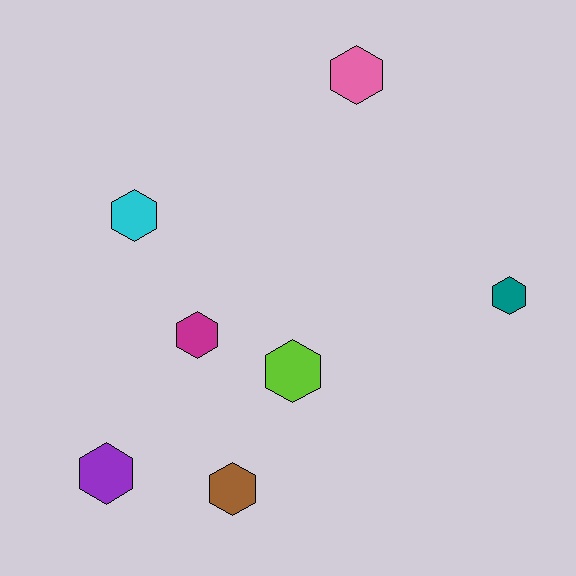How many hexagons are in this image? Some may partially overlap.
There are 7 hexagons.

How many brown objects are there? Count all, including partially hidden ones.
There is 1 brown object.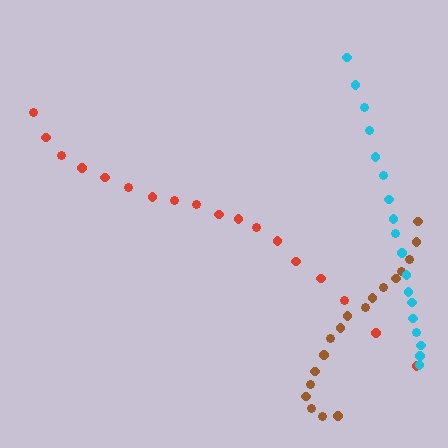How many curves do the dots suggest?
There are 3 distinct paths.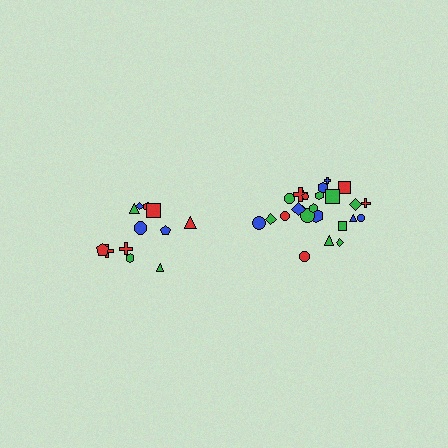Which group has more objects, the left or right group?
The right group.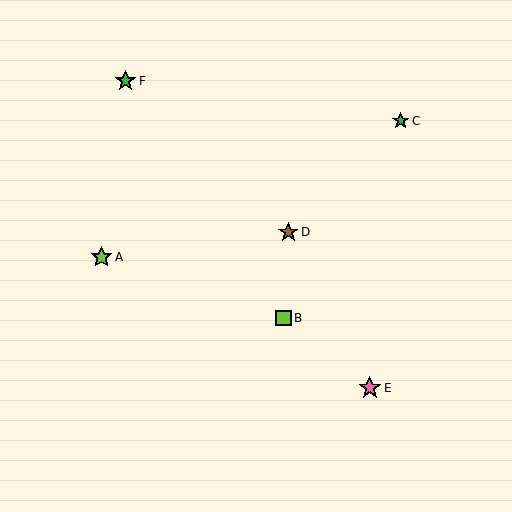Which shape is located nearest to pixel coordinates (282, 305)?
The lime square (labeled B) at (284, 318) is nearest to that location.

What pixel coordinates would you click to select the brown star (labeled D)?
Click at (288, 232) to select the brown star D.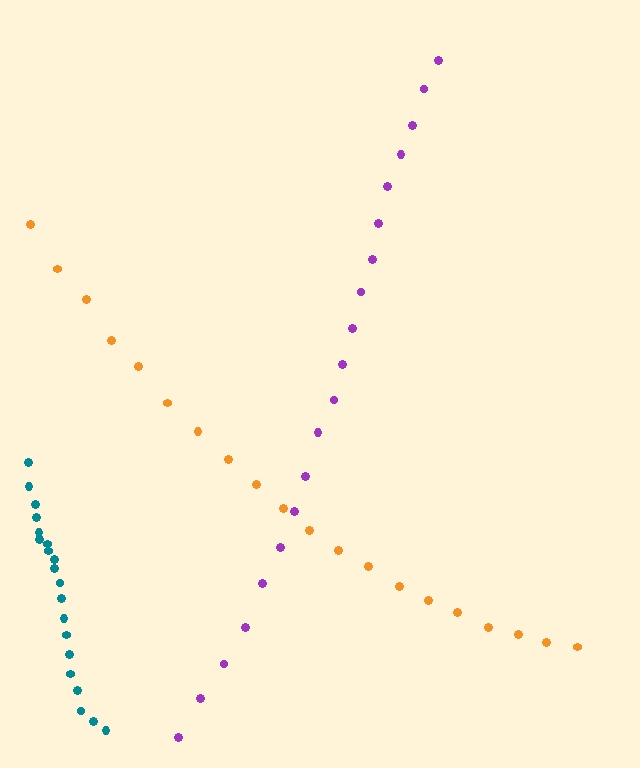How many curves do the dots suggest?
There are 3 distinct paths.